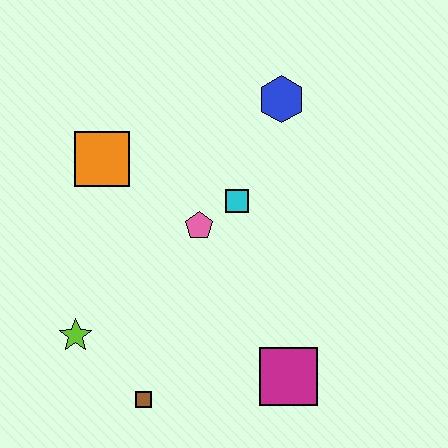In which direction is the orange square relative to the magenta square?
The orange square is above the magenta square.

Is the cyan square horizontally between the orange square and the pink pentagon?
No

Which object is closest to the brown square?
The lime star is closest to the brown square.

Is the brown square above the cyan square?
No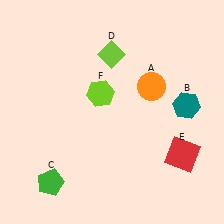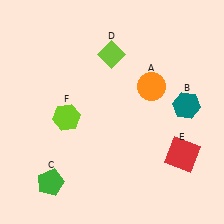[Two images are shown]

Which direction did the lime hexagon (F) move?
The lime hexagon (F) moved left.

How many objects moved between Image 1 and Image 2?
1 object moved between the two images.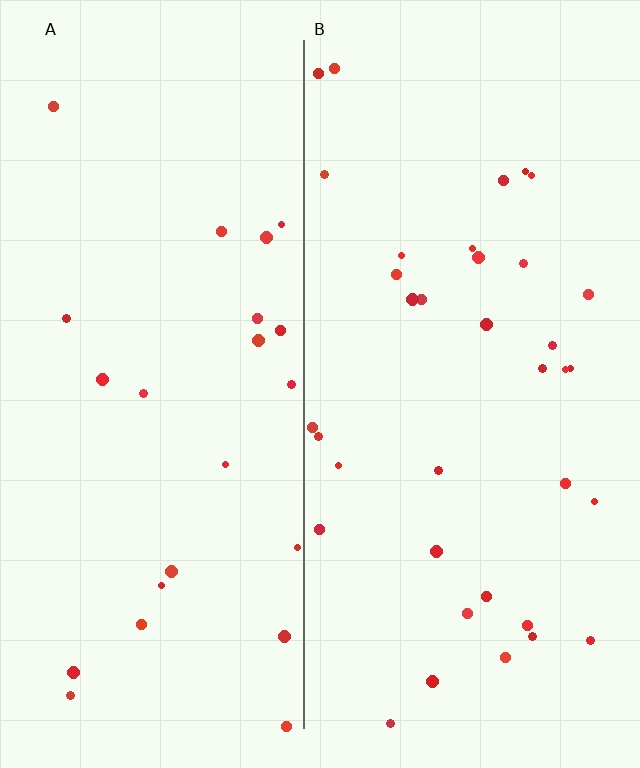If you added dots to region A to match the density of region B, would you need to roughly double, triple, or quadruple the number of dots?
Approximately double.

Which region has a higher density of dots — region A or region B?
B (the right).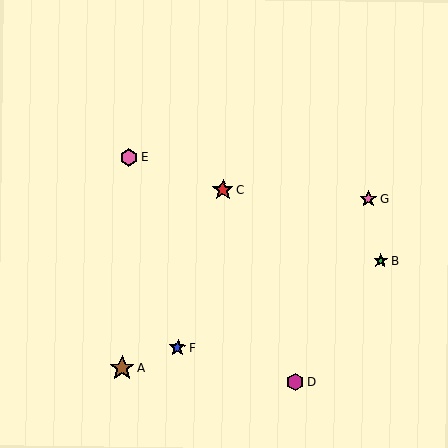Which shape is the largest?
The brown star (labeled A) is the largest.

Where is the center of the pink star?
The center of the pink star is at (369, 199).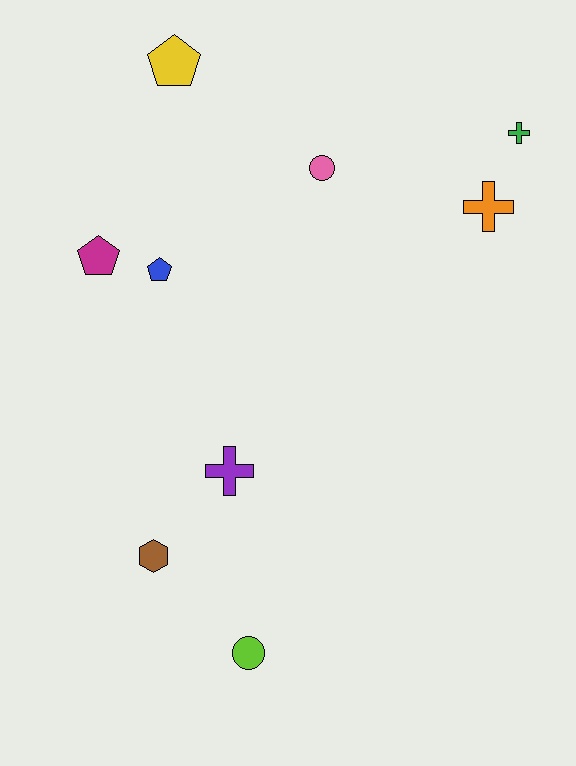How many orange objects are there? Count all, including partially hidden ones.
There is 1 orange object.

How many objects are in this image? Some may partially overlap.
There are 9 objects.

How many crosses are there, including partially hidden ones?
There are 3 crosses.